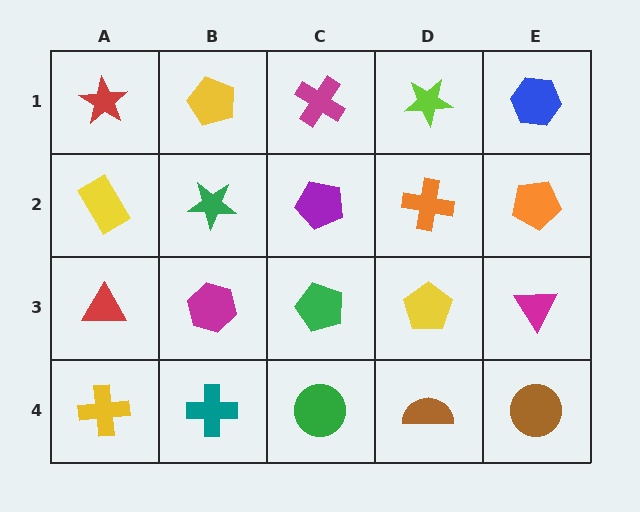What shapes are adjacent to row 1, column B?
A green star (row 2, column B), a red star (row 1, column A), a magenta cross (row 1, column C).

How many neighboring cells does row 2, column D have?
4.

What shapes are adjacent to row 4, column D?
A yellow pentagon (row 3, column D), a green circle (row 4, column C), a brown circle (row 4, column E).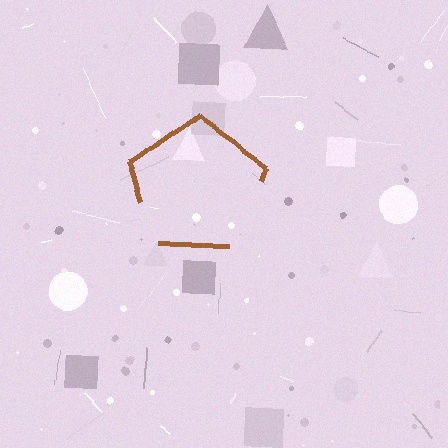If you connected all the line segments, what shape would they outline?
They would outline a pentagon.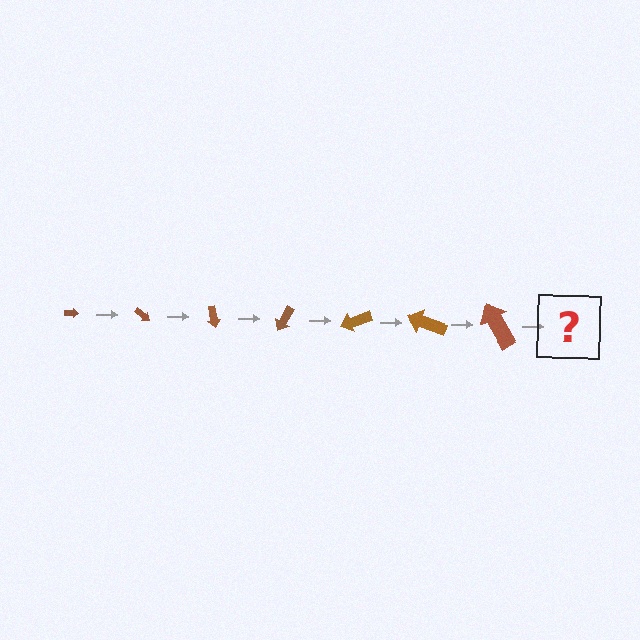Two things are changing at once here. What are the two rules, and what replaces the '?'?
The two rules are that the arrow grows larger each step and it rotates 40 degrees each step. The '?' should be an arrow, larger than the previous one and rotated 280 degrees from the start.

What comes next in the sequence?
The next element should be an arrow, larger than the previous one and rotated 280 degrees from the start.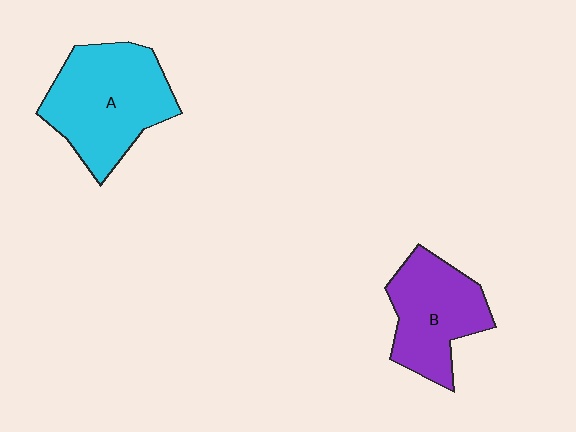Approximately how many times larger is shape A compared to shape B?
Approximately 1.3 times.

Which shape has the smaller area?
Shape B (purple).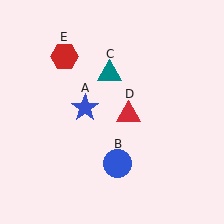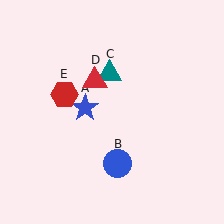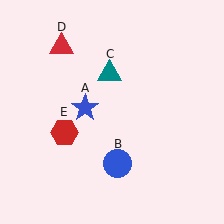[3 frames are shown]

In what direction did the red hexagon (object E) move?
The red hexagon (object E) moved down.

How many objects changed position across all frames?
2 objects changed position: red triangle (object D), red hexagon (object E).